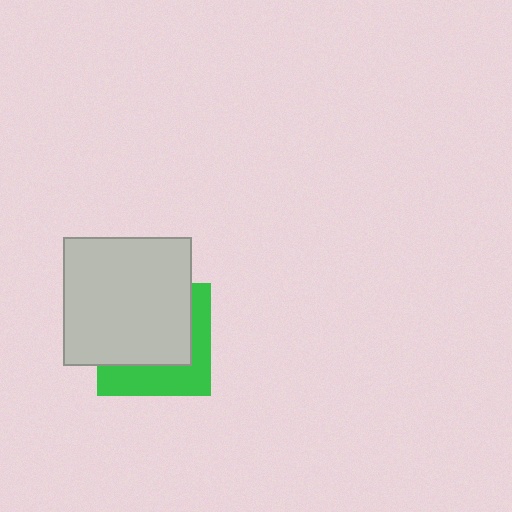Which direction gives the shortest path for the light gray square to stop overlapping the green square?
Moving toward the upper-left gives the shortest separation.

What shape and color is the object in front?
The object in front is a light gray square.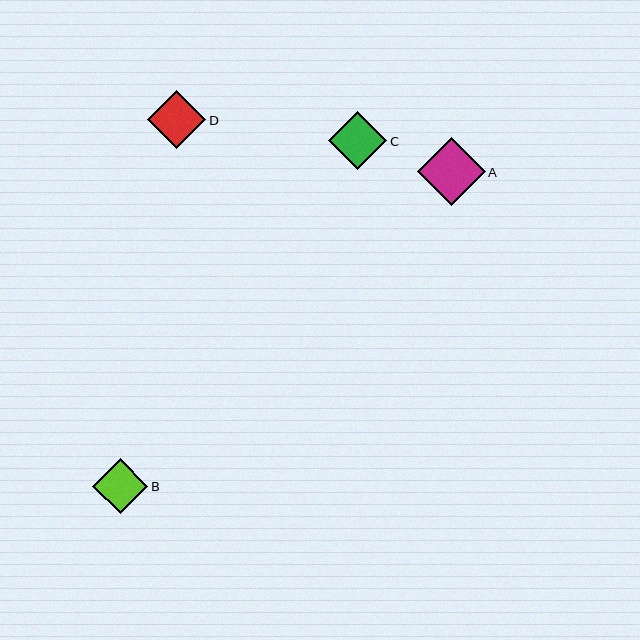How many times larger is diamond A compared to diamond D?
Diamond A is approximately 1.2 times the size of diamond D.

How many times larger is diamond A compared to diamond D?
Diamond A is approximately 1.2 times the size of diamond D.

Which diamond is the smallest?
Diamond B is the smallest with a size of approximately 55 pixels.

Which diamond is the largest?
Diamond A is the largest with a size of approximately 68 pixels.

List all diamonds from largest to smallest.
From largest to smallest: A, C, D, B.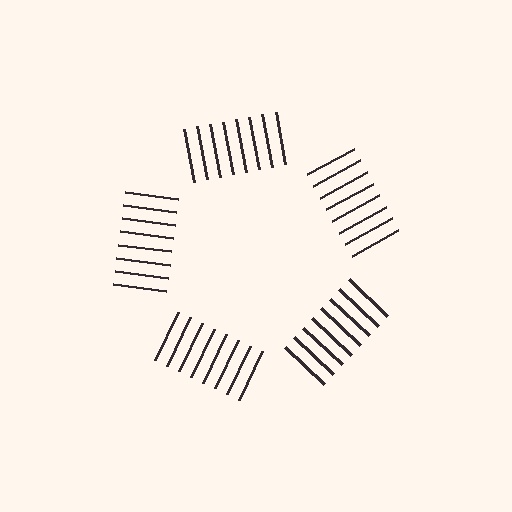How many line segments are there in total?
40 — 8 along each of the 5 edges.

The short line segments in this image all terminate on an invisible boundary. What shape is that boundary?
An illusory pentagon — the line segments terminate on its edges but no continuous stroke is drawn.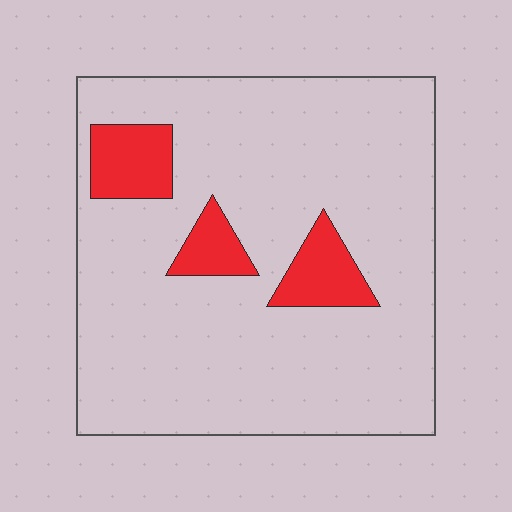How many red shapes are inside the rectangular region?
3.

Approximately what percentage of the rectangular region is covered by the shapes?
Approximately 10%.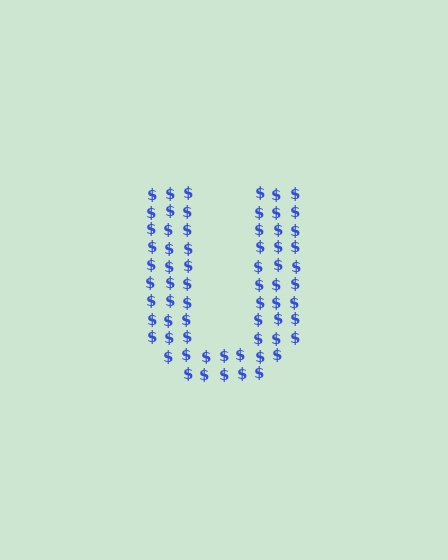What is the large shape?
The large shape is the letter U.